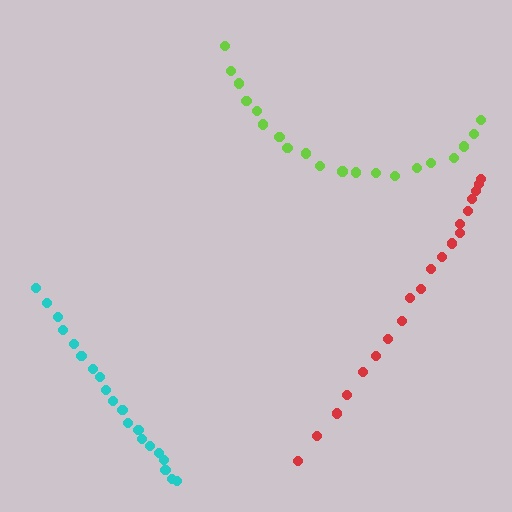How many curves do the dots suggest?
There are 3 distinct paths.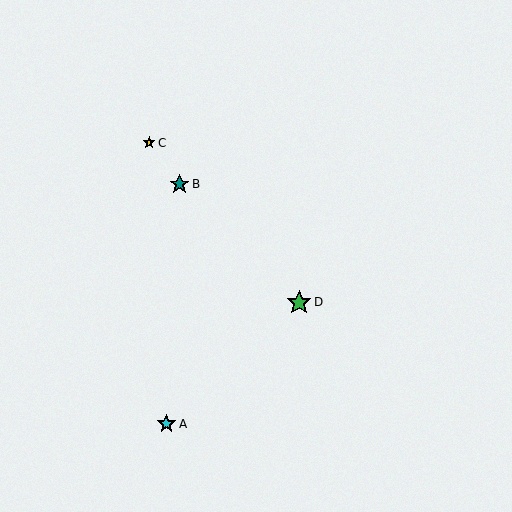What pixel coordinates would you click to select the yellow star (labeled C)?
Click at (149, 143) to select the yellow star C.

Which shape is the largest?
The green star (labeled D) is the largest.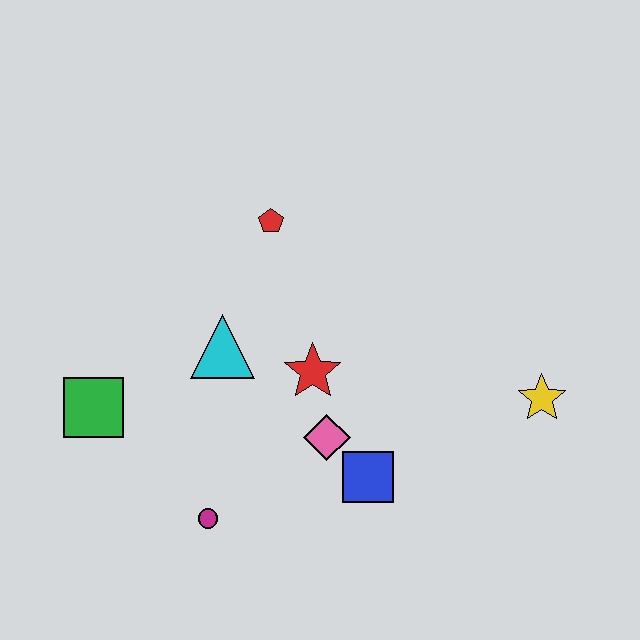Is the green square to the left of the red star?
Yes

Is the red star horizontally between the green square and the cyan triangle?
No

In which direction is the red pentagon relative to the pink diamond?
The red pentagon is above the pink diamond.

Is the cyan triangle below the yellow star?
No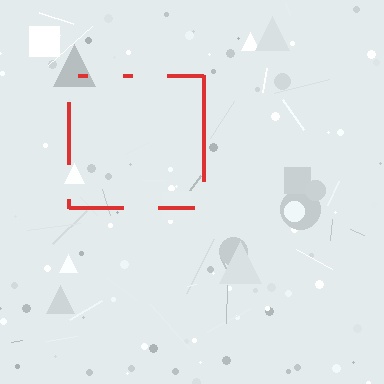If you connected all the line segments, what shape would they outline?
They would outline a square.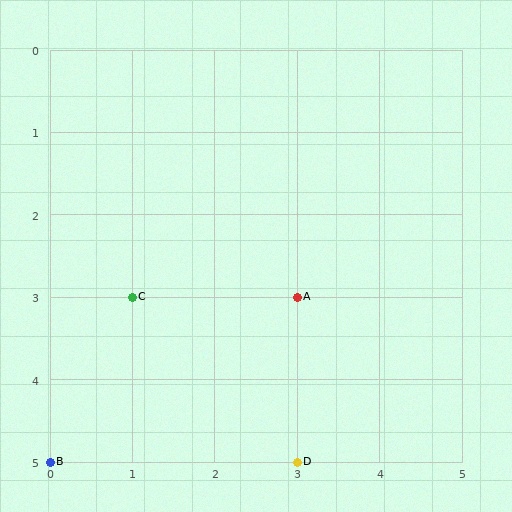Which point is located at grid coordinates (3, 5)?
Point D is at (3, 5).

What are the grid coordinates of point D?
Point D is at grid coordinates (3, 5).